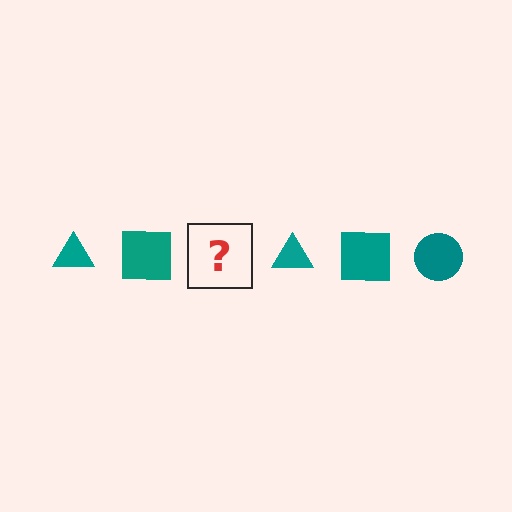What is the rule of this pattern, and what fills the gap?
The rule is that the pattern cycles through triangle, square, circle shapes in teal. The gap should be filled with a teal circle.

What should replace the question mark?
The question mark should be replaced with a teal circle.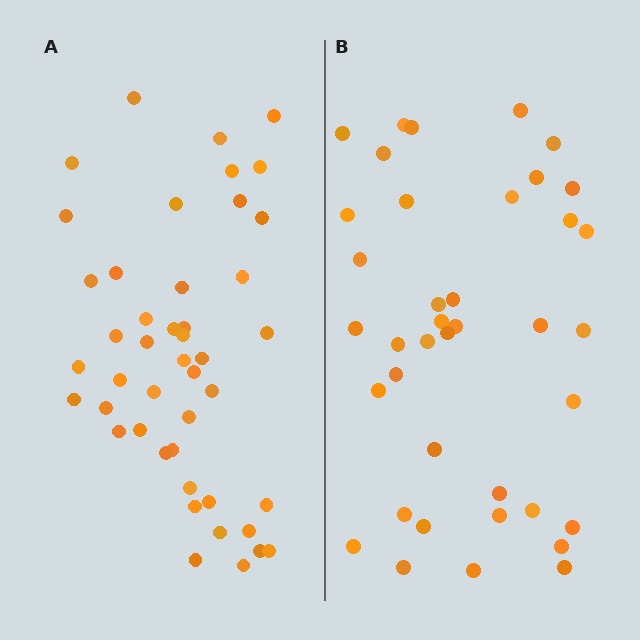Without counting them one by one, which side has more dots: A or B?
Region A (the left region) has more dots.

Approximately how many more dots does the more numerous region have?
Region A has about 6 more dots than region B.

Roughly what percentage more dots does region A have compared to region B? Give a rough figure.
About 15% more.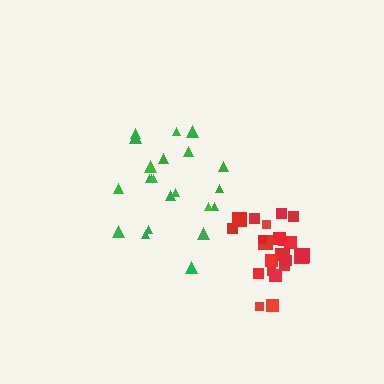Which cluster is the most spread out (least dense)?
Green.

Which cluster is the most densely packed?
Red.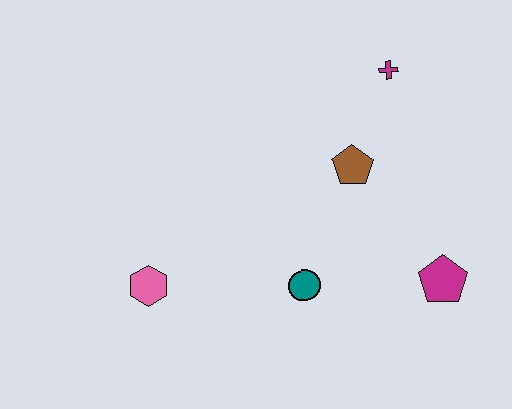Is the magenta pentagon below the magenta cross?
Yes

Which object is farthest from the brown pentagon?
The pink hexagon is farthest from the brown pentagon.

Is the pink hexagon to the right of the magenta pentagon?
No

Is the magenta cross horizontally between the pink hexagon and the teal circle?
No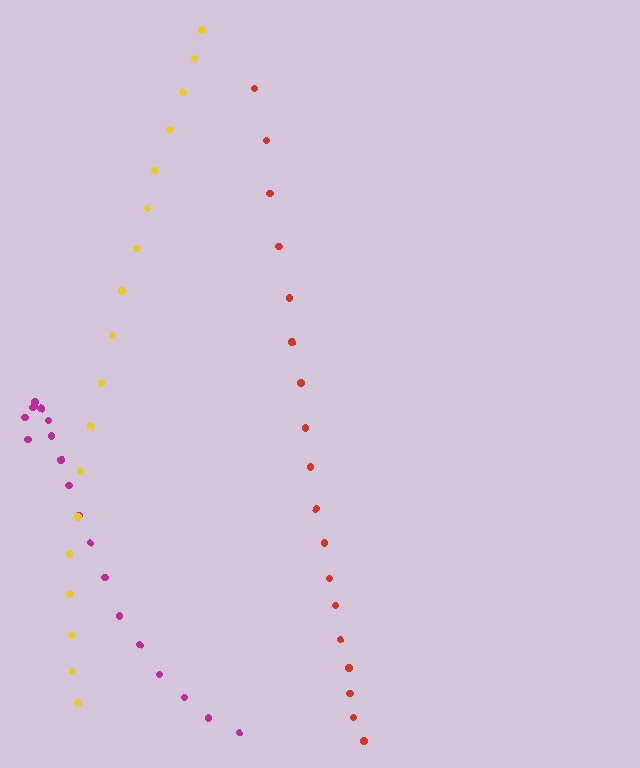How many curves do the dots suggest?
There are 3 distinct paths.